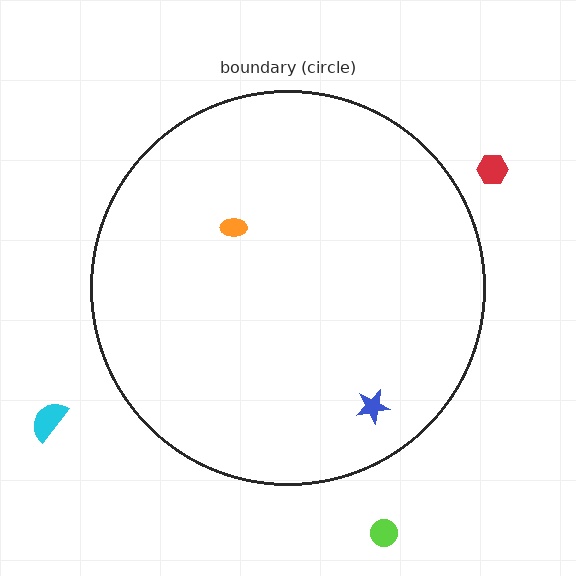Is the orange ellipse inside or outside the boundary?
Inside.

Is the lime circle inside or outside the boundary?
Outside.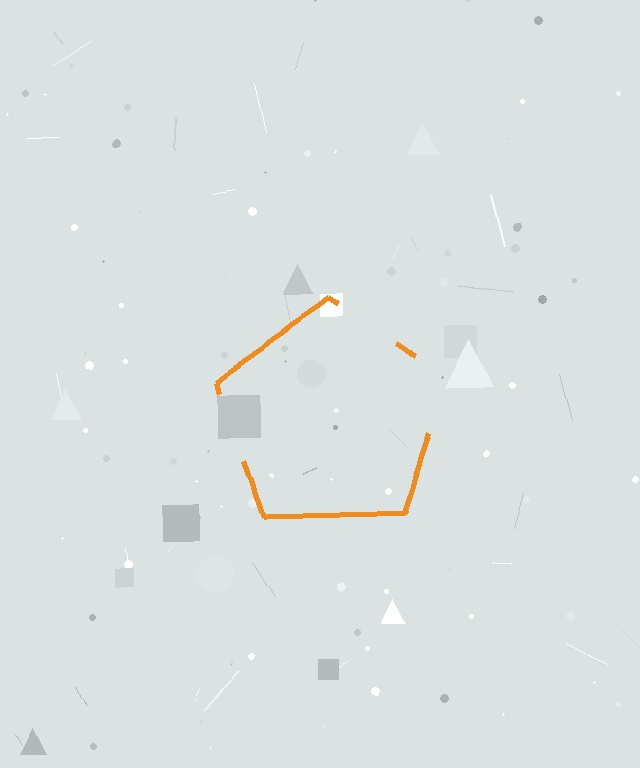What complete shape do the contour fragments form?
The contour fragments form a pentagon.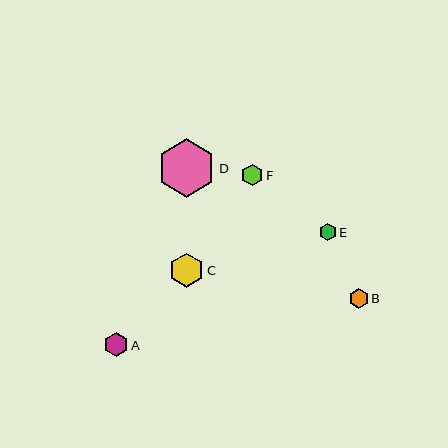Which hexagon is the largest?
Hexagon D is the largest with a size of approximately 58 pixels.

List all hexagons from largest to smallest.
From largest to smallest: D, C, A, F, B, E.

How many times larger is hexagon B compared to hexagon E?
Hexagon B is approximately 1.2 times the size of hexagon E.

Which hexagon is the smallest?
Hexagon E is the smallest with a size of approximately 17 pixels.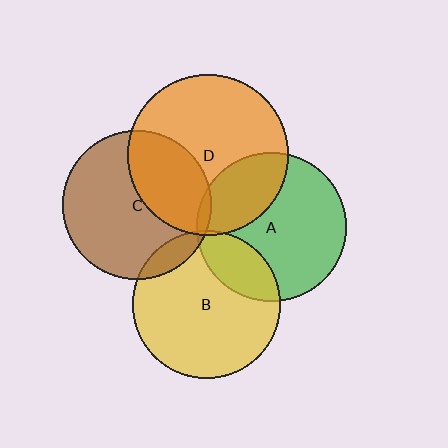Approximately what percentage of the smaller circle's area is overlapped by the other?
Approximately 20%.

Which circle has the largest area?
Circle D (orange).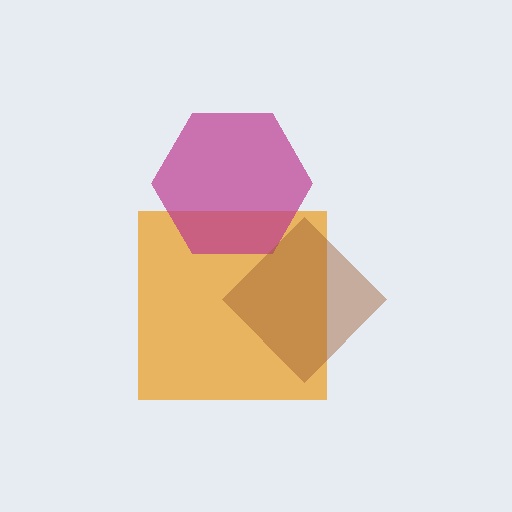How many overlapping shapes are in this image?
There are 3 overlapping shapes in the image.